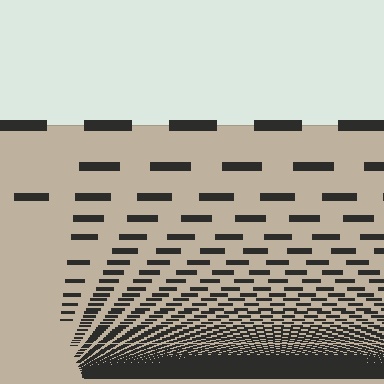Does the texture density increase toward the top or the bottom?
Density increases toward the bottom.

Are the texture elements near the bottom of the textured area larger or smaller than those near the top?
Smaller. The gradient is inverted — elements near the bottom are smaller and denser.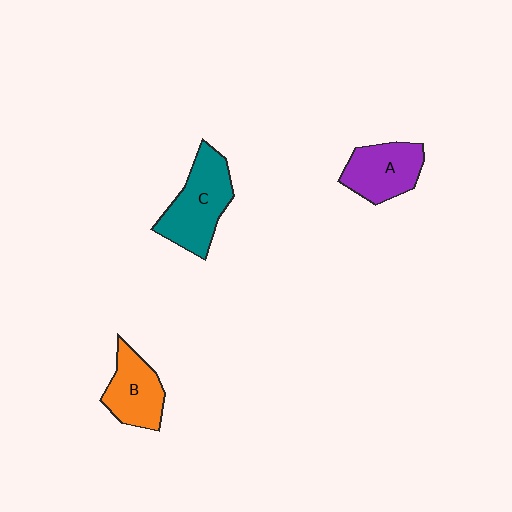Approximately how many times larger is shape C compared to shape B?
Approximately 1.3 times.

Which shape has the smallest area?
Shape B (orange).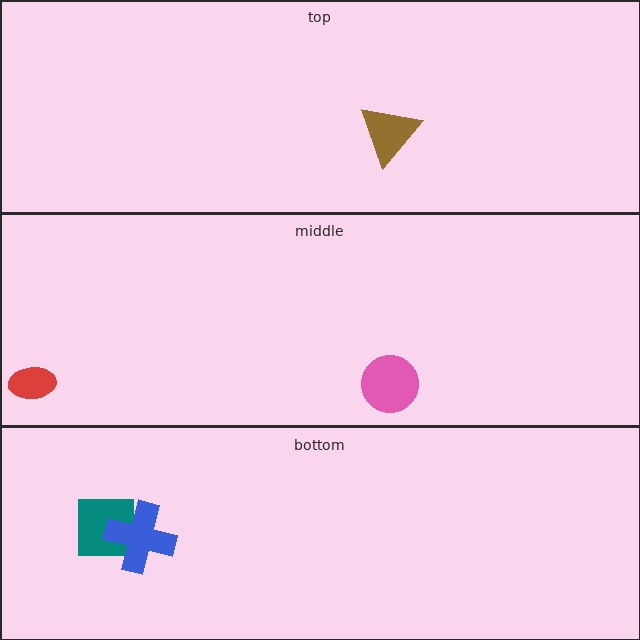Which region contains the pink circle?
The middle region.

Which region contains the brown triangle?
The top region.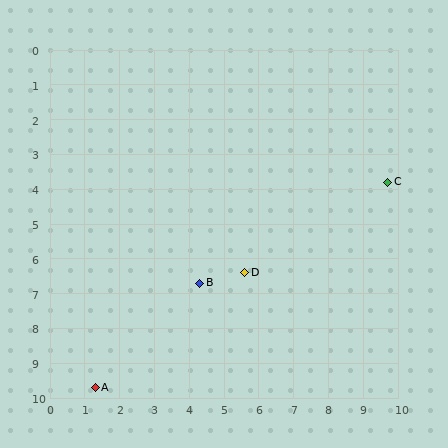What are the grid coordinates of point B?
Point B is at approximately (4.3, 6.7).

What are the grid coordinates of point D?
Point D is at approximately (5.6, 6.4).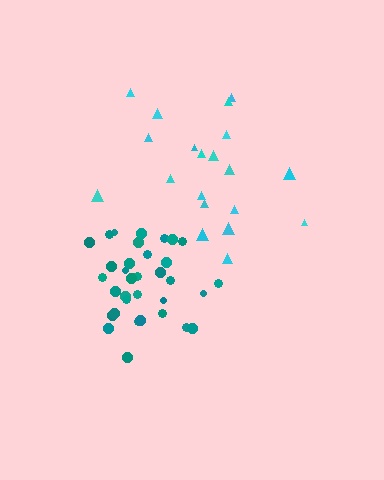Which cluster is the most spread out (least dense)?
Cyan.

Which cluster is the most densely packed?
Teal.